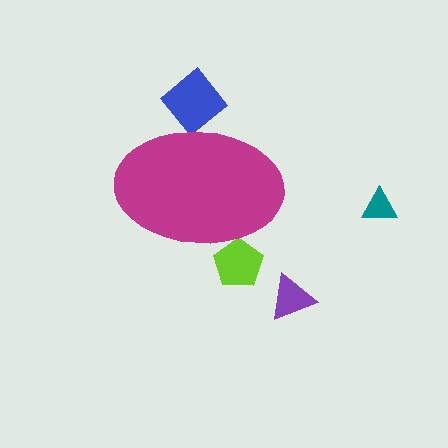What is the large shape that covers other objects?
A magenta ellipse.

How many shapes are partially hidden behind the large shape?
2 shapes are partially hidden.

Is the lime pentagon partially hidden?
Yes, the lime pentagon is partially hidden behind the magenta ellipse.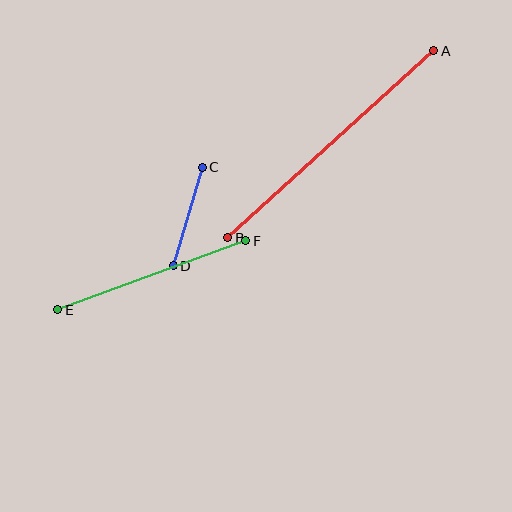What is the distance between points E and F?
The distance is approximately 200 pixels.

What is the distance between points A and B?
The distance is approximately 278 pixels.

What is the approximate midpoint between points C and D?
The midpoint is at approximately (188, 216) pixels.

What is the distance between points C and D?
The distance is approximately 103 pixels.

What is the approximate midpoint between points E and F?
The midpoint is at approximately (152, 275) pixels.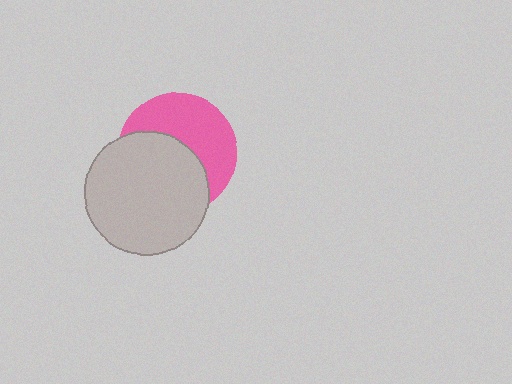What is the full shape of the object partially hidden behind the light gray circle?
The partially hidden object is a pink circle.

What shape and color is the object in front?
The object in front is a light gray circle.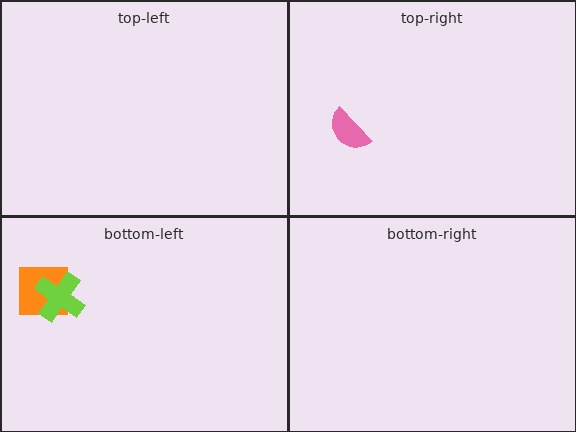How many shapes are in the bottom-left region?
2.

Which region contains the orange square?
The bottom-left region.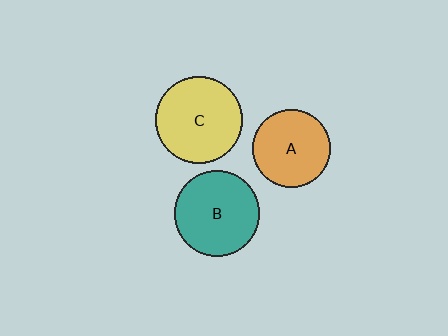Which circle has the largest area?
Circle C (yellow).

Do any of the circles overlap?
No, none of the circles overlap.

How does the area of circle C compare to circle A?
Approximately 1.2 times.